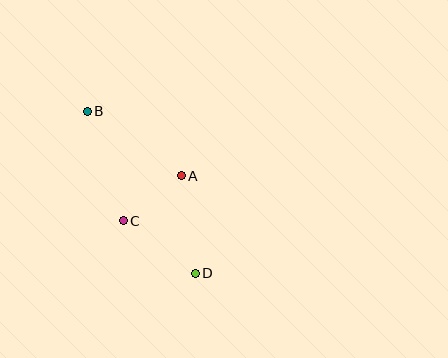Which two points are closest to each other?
Points A and C are closest to each other.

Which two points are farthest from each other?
Points B and D are farthest from each other.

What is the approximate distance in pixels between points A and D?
The distance between A and D is approximately 99 pixels.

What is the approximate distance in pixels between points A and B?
The distance between A and B is approximately 114 pixels.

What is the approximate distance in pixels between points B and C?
The distance between B and C is approximately 115 pixels.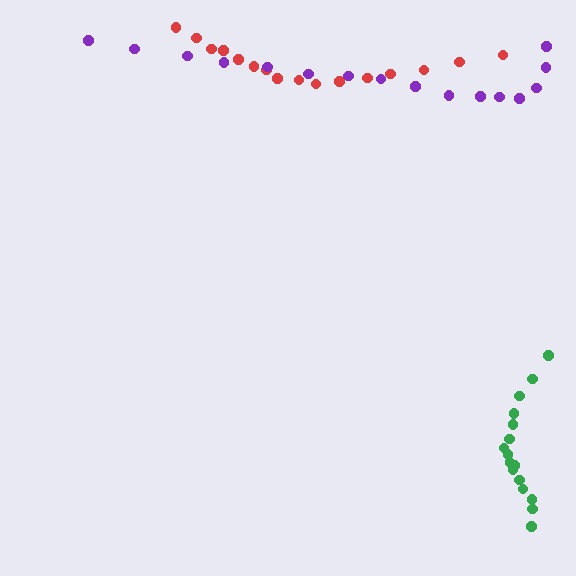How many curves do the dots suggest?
There are 3 distinct paths.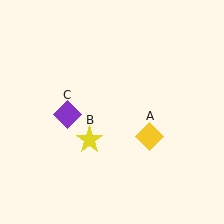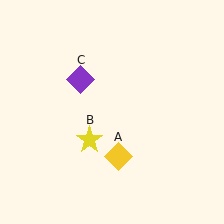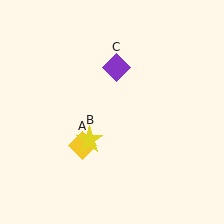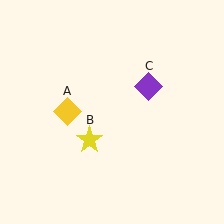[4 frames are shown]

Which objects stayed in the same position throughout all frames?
Yellow star (object B) remained stationary.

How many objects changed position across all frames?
2 objects changed position: yellow diamond (object A), purple diamond (object C).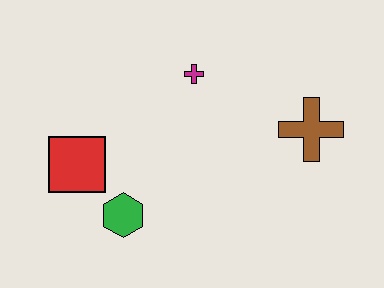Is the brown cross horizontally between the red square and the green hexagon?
No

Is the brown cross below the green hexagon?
No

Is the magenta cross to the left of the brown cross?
Yes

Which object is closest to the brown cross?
The magenta cross is closest to the brown cross.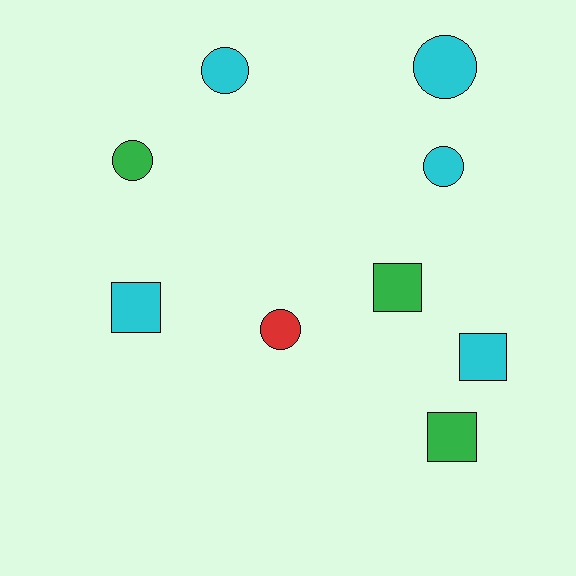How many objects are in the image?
There are 9 objects.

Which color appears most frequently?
Cyan, with 5 objects.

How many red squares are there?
There are no red squares.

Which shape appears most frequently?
Circle, with 5 objects.